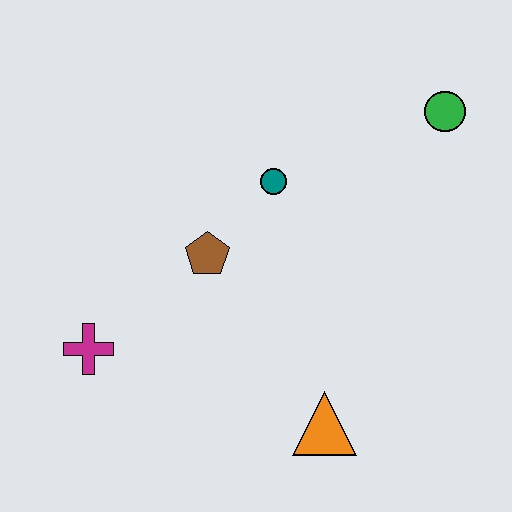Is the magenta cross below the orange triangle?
No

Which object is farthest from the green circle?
The magenta cross is farthest from the green circle.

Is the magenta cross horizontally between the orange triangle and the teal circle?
No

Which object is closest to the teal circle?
The brown pentagon is closest to the teal circle.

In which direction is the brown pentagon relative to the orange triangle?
The brown pentagon is above the orange triangle.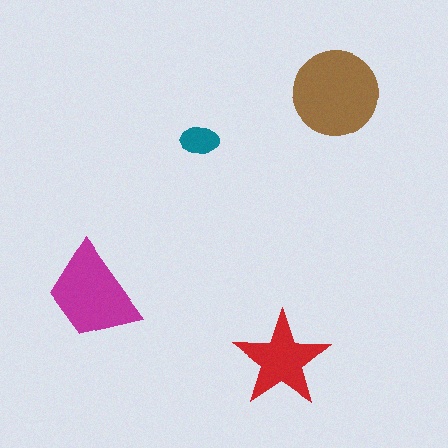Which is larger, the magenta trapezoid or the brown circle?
The brown circle.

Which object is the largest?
The brown circle.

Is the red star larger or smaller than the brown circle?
Smaller.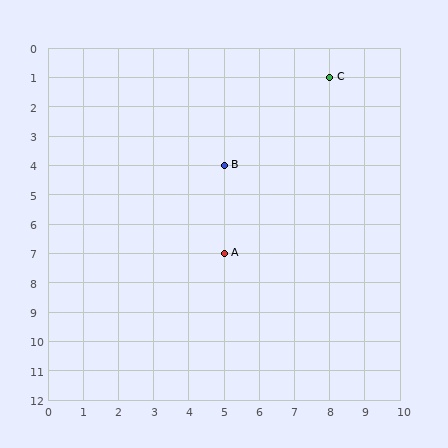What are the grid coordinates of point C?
Point C is at grid coordinates (8, 1).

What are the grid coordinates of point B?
Point B is at grid coordinates (5, 4).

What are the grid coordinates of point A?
Point A is at grid coordinates (5, 7).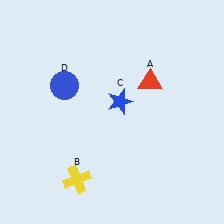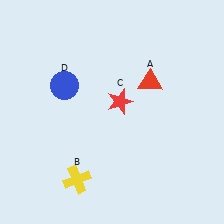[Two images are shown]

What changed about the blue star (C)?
In Image 1, C is blue. In Image 2, it changed to red.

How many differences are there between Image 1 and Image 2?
There is 1 difference between the two images.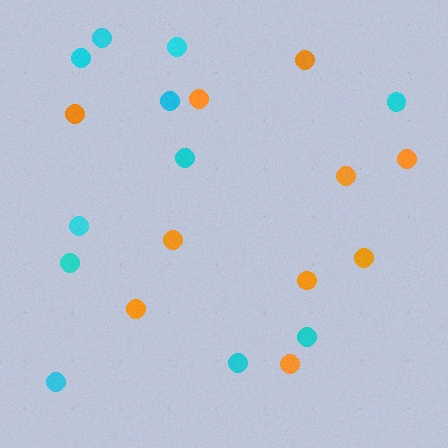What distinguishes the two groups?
There are 2 groups: one group of orange circles (10) and one group of cyan circles (11).